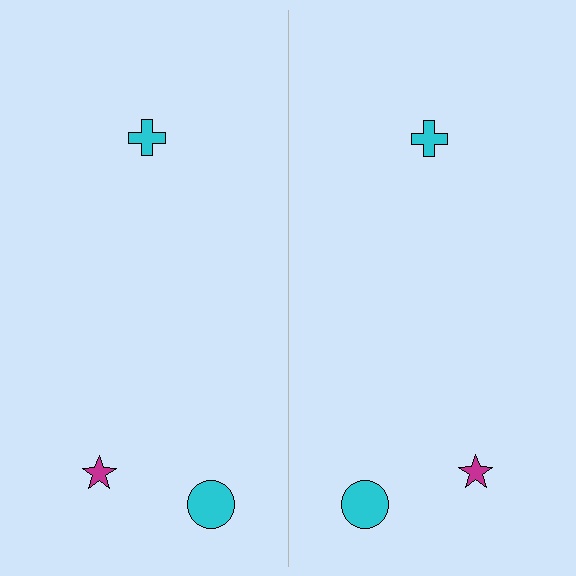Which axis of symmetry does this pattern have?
The pattern has a vertical axis of symmetry running through the center of the image.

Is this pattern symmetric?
Yes, this pattern has bilateral (reflection) symmetry.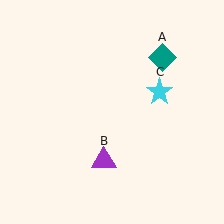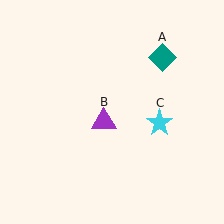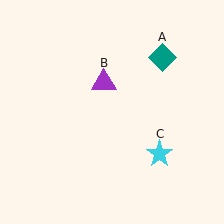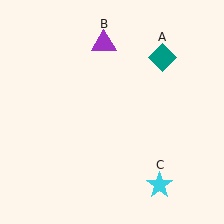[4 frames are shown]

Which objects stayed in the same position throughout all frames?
Teal diamond (object A) remained stationary.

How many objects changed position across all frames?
2 objects changed position: purple triangle (object B), cyan star (object C).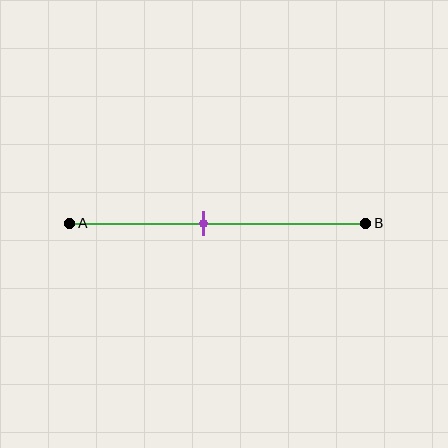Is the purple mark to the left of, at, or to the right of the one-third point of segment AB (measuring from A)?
The purple mark is to the right of the one-third point of segment AB.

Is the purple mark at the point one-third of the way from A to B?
No, the mark is at about 45% from A, not at the 33% one-third point.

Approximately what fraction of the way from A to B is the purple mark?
The purple mark is approximately 45% of the way from A to B.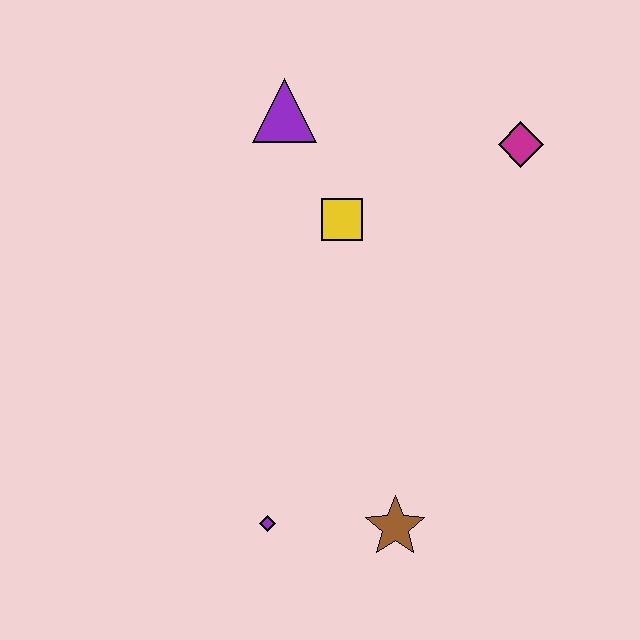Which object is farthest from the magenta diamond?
The purple diamond is farthest from the magenta diamond.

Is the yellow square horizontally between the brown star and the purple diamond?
Yes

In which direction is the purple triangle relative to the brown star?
The purple triangle is above the brown star.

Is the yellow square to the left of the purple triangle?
No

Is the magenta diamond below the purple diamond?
No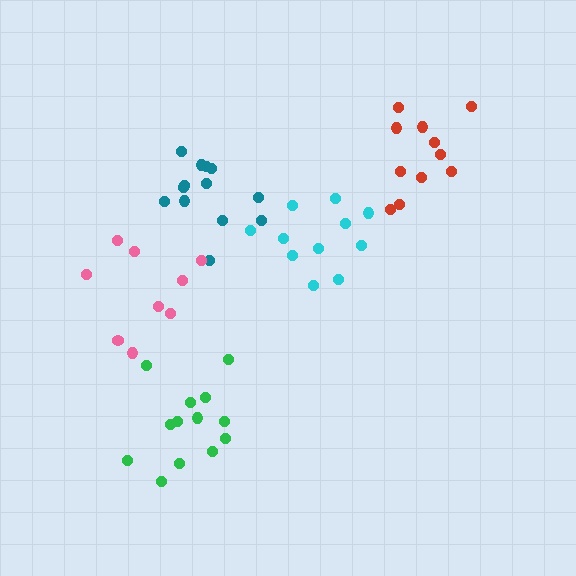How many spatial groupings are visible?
There are 5 spatial groupings.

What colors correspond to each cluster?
The clusters are colored: teal, pink, cyan, green, red.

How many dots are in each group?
Group 1: 13 dots, Group 2: 9 dots, Group 3: 11 dots, Group 4: 13 dots, Group 5: 11 dots (57 total).